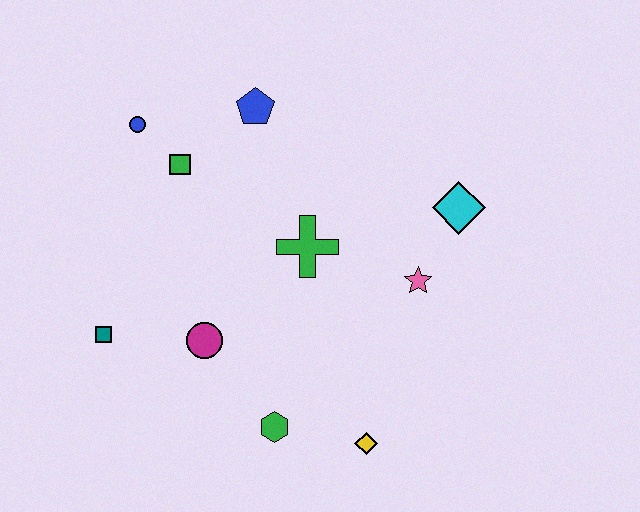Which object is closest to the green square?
The blue circle is closest to the green square.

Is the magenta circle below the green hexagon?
No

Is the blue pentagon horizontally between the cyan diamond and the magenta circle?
Yes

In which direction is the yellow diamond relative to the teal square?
The yellow diamond is to the right of the teal square.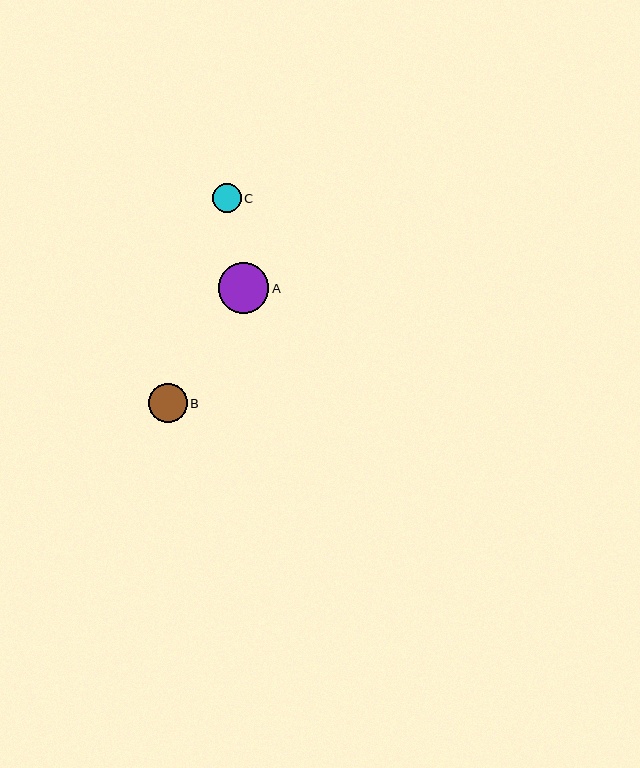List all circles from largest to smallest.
From largest to smallest: A, B, C.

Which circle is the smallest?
Circle C is the smallest with a size of approximately 29 pixels.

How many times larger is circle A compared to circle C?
Circle A is approximately 1.8 times the size of circle C.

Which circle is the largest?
Circle A is the largest with a size of approximately 50 pixels.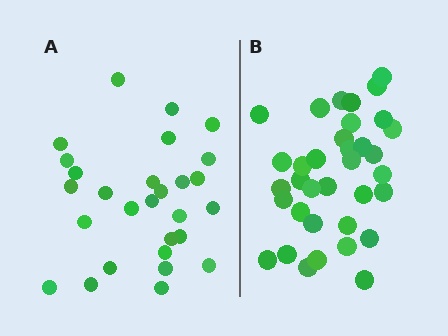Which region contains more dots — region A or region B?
Region B (the right region) has more dots.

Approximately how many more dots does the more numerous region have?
Region B has roughly 8 or so more dots than region A.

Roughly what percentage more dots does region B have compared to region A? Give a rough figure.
About 25% more.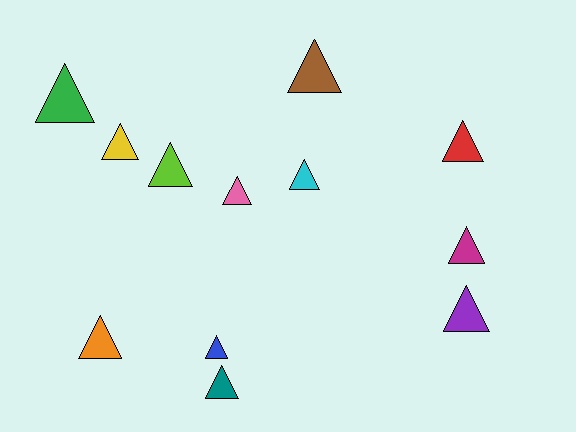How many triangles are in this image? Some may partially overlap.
There are 12 triangles.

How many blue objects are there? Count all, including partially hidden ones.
There is 1 blue object.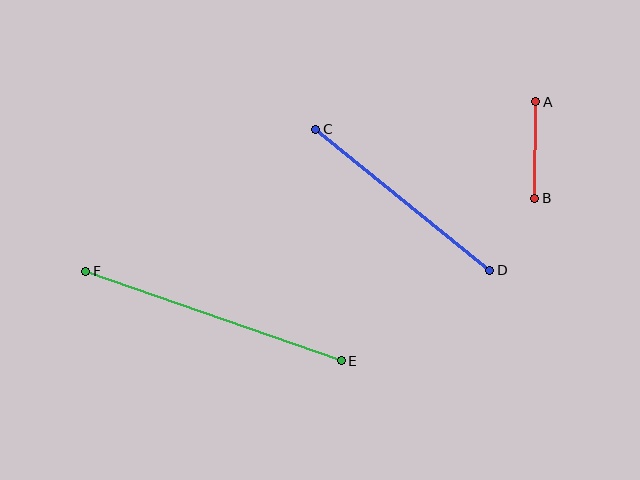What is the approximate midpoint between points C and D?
The midpoint is at approximately (403, 200) pixels.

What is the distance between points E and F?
The distance is approximately 271 pixels.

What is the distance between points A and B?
The distance is approximately 96 pixels.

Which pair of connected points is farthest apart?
Points E and F are farthest apart.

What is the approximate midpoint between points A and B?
The midpoint is at approximately (535, 150) pixels.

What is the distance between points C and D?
The distance is approximately 224 pixels.